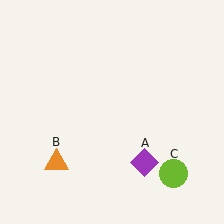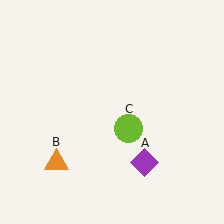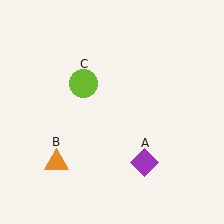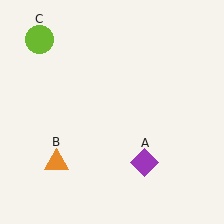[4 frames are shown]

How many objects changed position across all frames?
1 object changed position: lime circle (object C).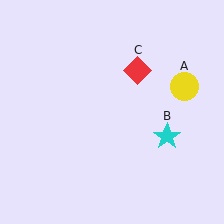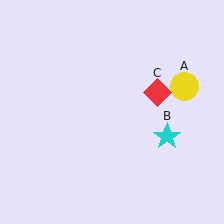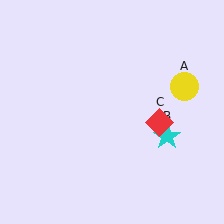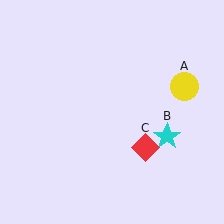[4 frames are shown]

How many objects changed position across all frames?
1 object changed position: red diamond (object C).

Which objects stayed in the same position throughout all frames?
Yellow circle (object A) and cyan star (object B) remained stationary.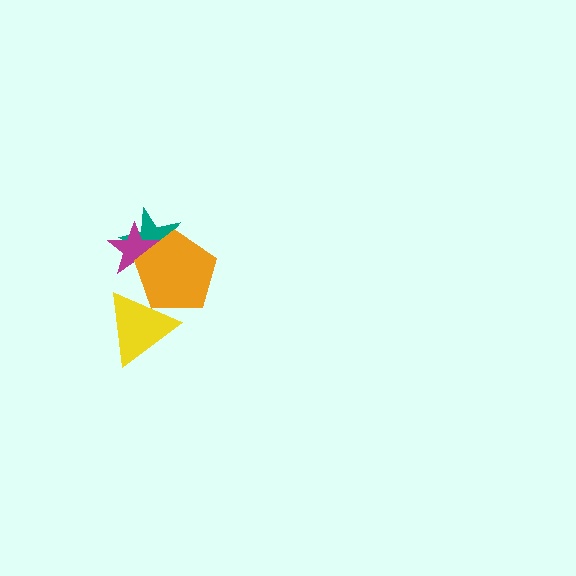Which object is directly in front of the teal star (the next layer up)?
The magenta star is directly in front of the teal star.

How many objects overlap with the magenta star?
2 objects overlap with the magenta star.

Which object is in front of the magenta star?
The orange pentagon is in front of the magenta star.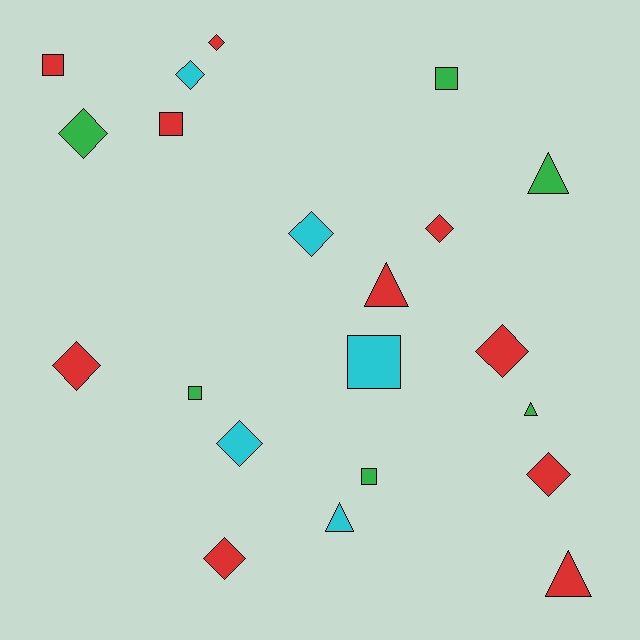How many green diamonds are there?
There is 1 green diamond.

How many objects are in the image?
There are 21 objects.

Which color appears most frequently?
Red, with 10 objects.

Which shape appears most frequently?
Diamond, with 10 objects.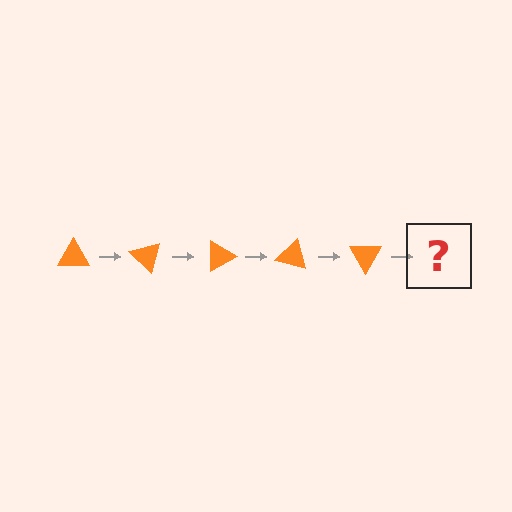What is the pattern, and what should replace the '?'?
The pattern is that the triangle rotates 45 degrees each step. The '?' should be an orange triangle rotated 225 degrees.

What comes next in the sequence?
The next element should be an orange triangle rotated 225 degrees.